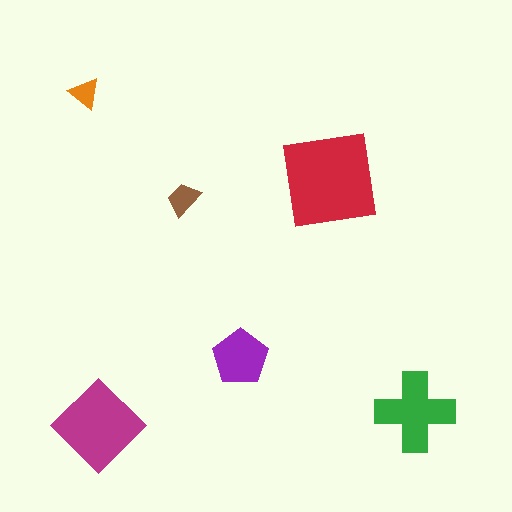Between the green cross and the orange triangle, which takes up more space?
The green cross.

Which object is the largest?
The red square.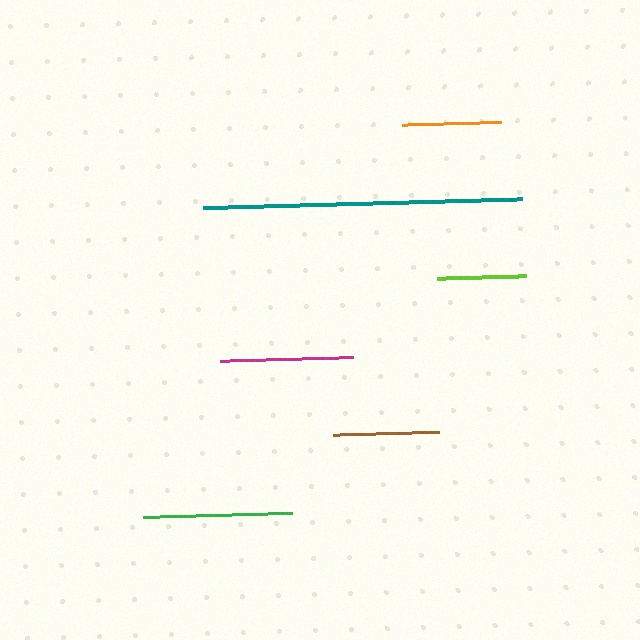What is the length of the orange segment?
The orange segment is approximately 99 pixels long.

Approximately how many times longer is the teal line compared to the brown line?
The teal line is approximately 3.0 times the length of the brown line.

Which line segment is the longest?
The teal line is the longest at approximately 319 pixels.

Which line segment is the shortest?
The lime line is the shortest at approximately 89 pixels.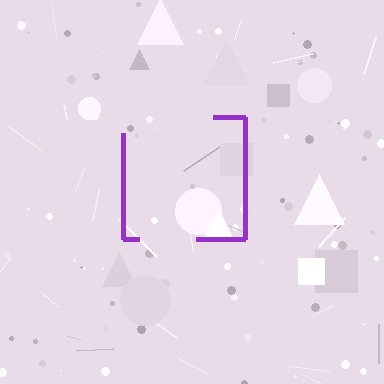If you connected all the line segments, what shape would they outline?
They would outline a square.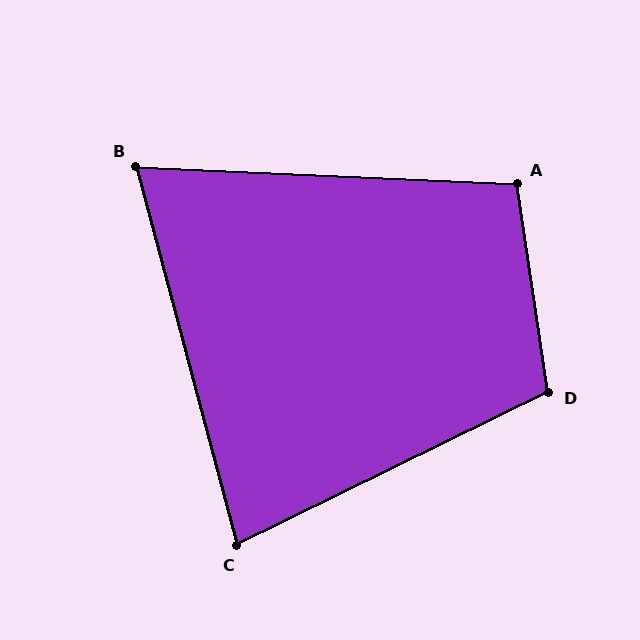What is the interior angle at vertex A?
Approximately 101 degrees (obtuse).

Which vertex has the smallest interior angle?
B, at approximately 72 degrees.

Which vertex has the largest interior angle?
D, at approximately 108 degrees.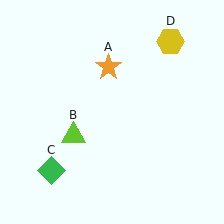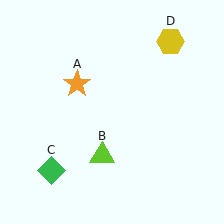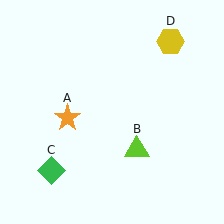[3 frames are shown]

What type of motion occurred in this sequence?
The orange star (object A), lime triangle (object B) rotated counterclockwise around the center of the scene.